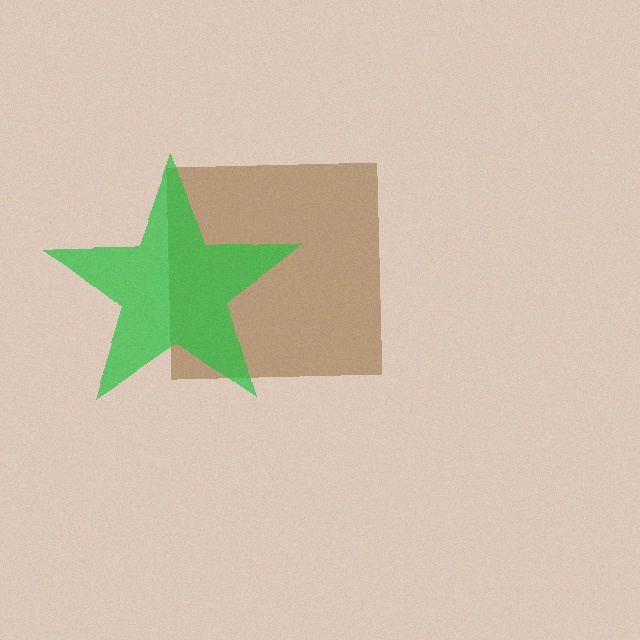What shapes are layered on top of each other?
The layered shapes are: a brown square, a green star.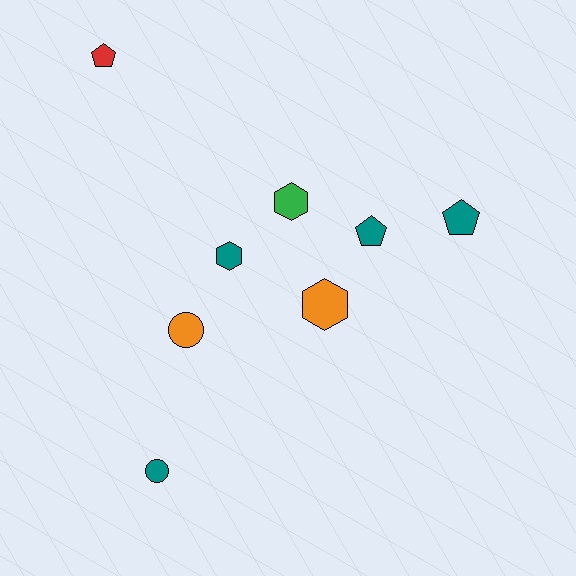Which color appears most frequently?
Teal, with 4 objects.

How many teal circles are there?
There is 1 teal circle.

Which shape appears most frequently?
Pentagon, with 3 objects.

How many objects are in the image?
There are 8 objects.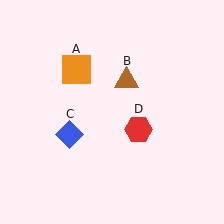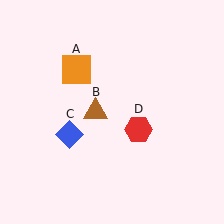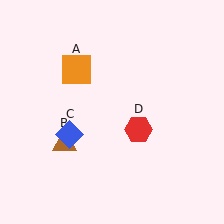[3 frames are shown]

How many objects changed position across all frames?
1 object changed position: brown triangle (object B).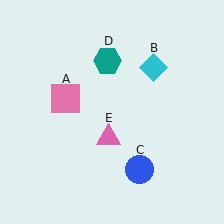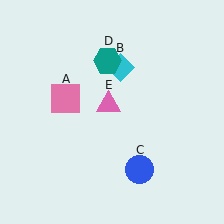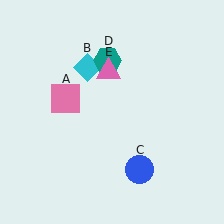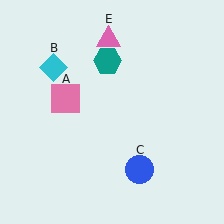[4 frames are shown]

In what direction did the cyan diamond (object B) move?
The cyan diamond (object B) moved left.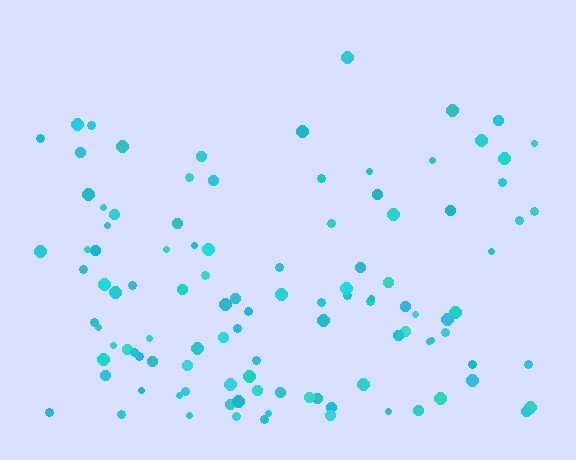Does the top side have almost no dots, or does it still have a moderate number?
Still a moderate number, just noticeably fewer than the bottom.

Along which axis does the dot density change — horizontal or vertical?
Vertical.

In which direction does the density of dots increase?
From top to bottom, with the bottom side densest.